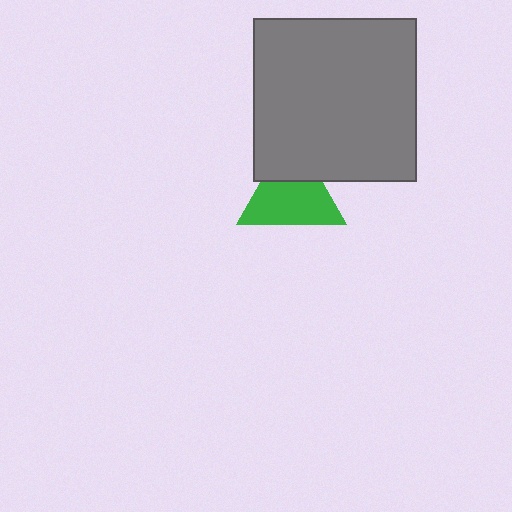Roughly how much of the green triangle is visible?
Most of it is visible (roughly 70%).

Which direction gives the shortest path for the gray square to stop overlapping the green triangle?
Moving up gives the shortest separation.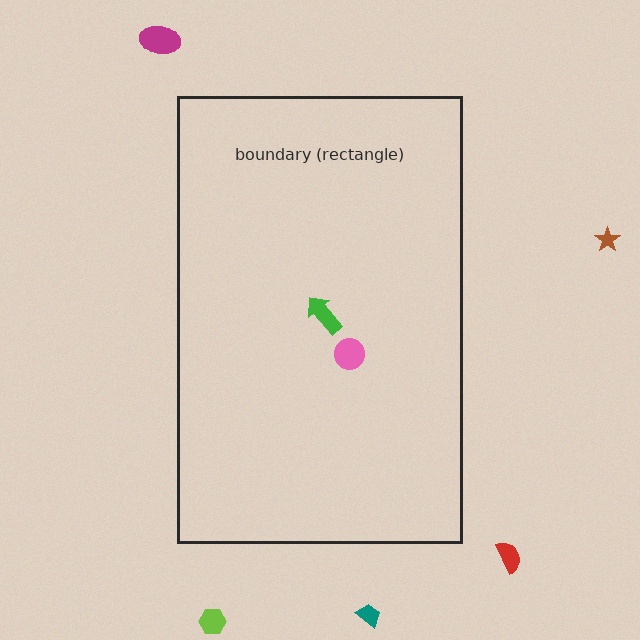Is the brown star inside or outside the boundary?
Outside.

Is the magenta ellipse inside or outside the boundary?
Outside.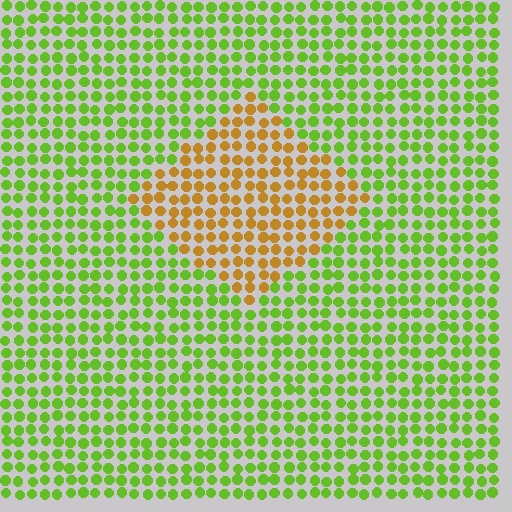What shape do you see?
I see a diamond.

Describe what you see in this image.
The image is filled with small lime elements in a uniform arrangement. A diamond-shaped region is visible where the elements are tinted to a slightly different hue, forming a subtle color boundary.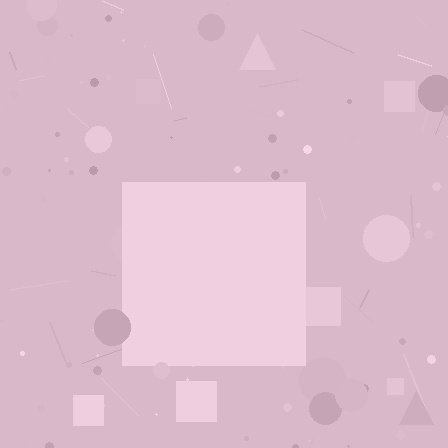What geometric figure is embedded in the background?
A square is embedded in the background.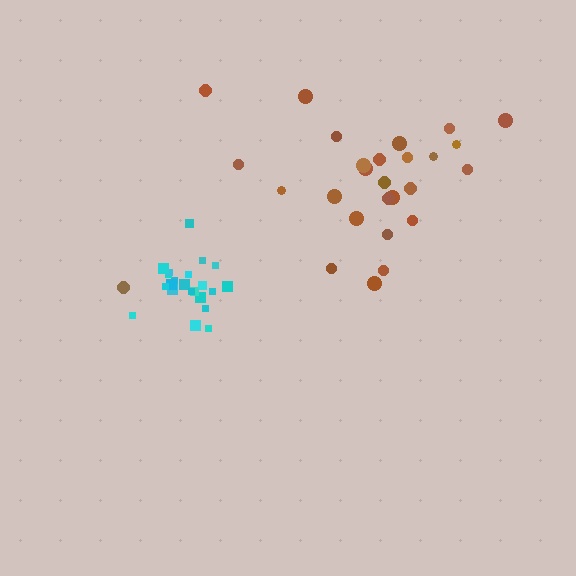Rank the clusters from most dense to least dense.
cyan, brown.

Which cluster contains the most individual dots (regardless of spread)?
Brown (27).